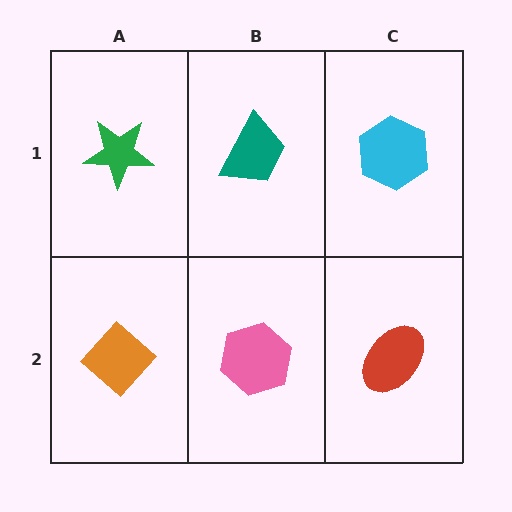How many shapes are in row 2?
3 shapes.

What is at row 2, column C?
A red ellipse.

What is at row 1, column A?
A green star.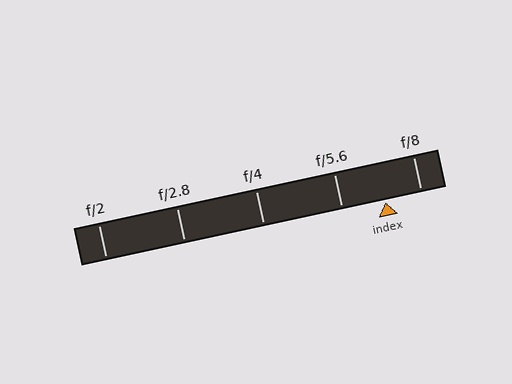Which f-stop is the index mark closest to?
The index mark is closest to f/8.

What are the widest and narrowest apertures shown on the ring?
The widest aperture shown is f/2 and the narrowest is f/8.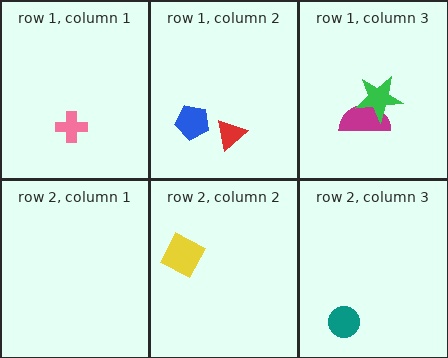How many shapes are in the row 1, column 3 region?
2.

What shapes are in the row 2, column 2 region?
The yellow diamond.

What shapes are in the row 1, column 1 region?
The pink cross.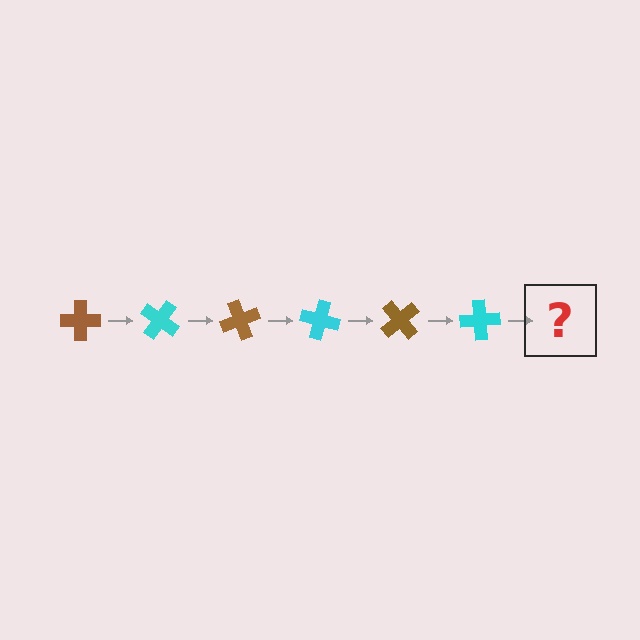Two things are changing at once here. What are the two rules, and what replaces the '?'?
The two rules are that it rotates 35 degrees each step and the color cycles through brown and cyan. The '?' should be a brown cross, rotated 210 degrees from the start.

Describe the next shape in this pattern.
It should be a brown cross, rotated 210 degrees from the start.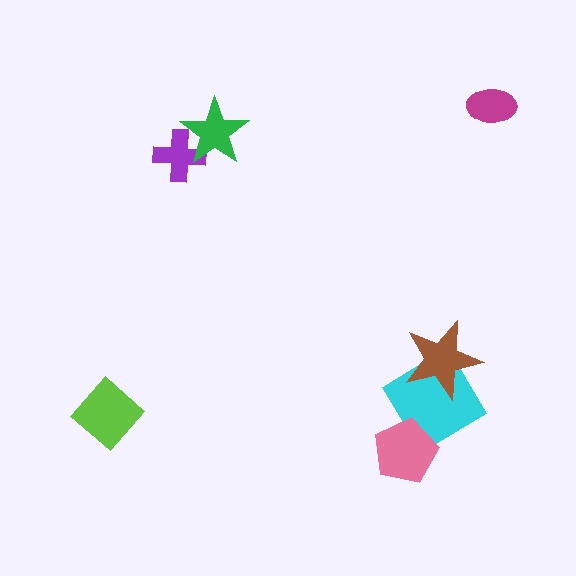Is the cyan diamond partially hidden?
Yes, it is partially covered by another shape.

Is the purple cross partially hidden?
Yes, it is partially covered by another shape.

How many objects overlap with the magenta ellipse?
0 objects overlap with the magenta ellipse.